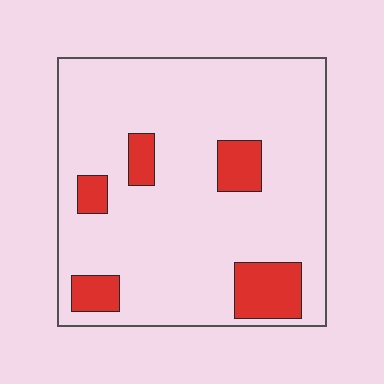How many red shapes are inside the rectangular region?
5.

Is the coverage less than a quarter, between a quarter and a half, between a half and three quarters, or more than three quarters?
Less than a quarter.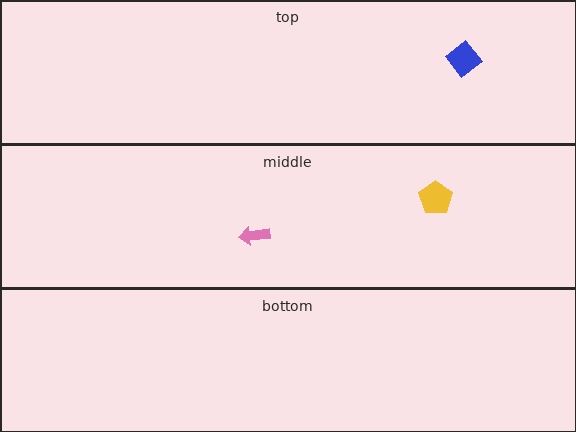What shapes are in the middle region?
The yellow pentagon, the pink arrow.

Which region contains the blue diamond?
The top region.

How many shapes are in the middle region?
2.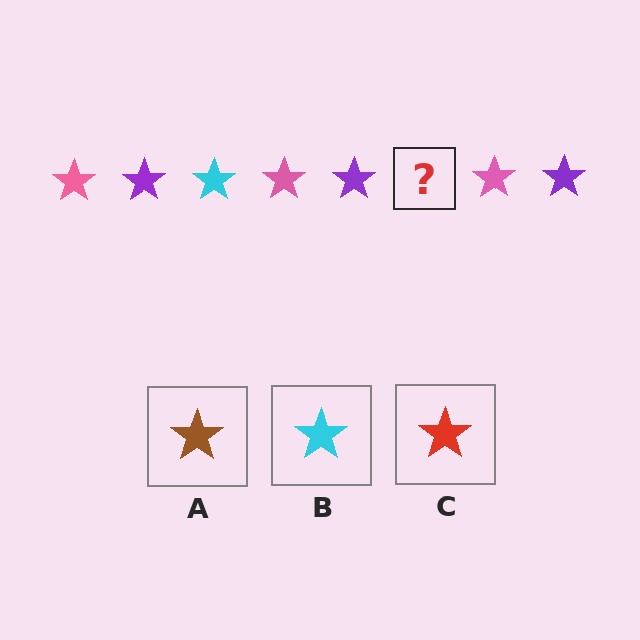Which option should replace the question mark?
Option B.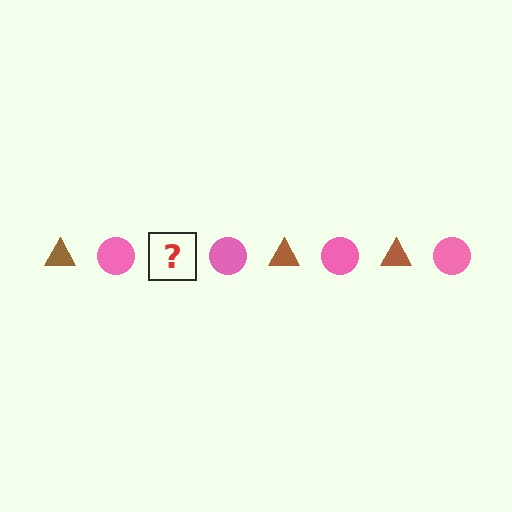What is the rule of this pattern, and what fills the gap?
The rule is that the pattern alternates between brown triangle and pink circle. The gap should be filled with a brown triangle.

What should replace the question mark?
The question mark should be replaced with a brown triangle.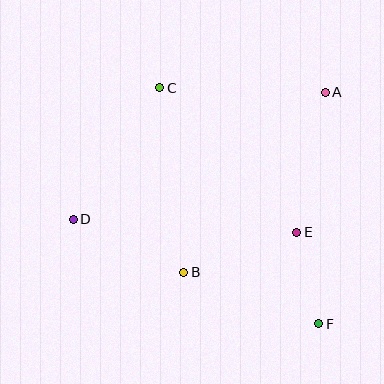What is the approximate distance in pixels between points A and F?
The distance between A and F is approximately 231 pixels.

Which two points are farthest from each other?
Points C and F are farthest from each other.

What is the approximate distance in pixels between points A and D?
The distance between A and D is approximately 282 pixels.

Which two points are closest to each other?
Points E and F are closest to each other.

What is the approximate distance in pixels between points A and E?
The distance between A and E is approximately 143 pixels.